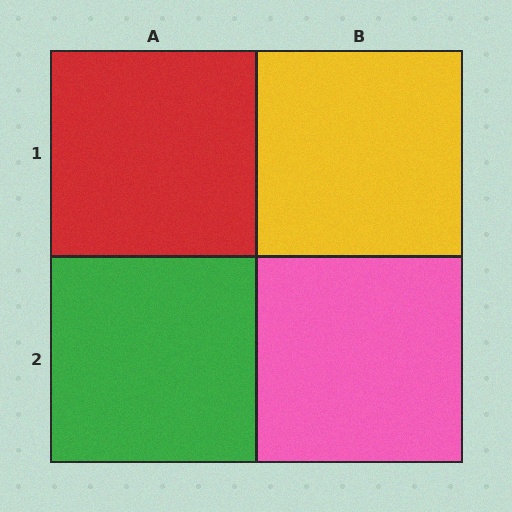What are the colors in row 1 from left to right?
Red, yellow.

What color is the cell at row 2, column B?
Pink.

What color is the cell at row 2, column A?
Green.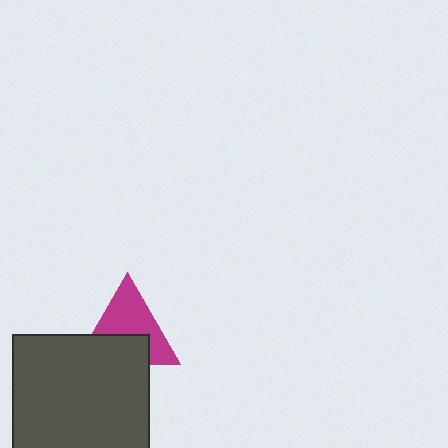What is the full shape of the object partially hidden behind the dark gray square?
The partially hidden object is a magenta triangle.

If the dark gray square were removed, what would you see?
You would see the complete magenta triangle.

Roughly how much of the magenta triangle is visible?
About half of it is visible (roughly 58%).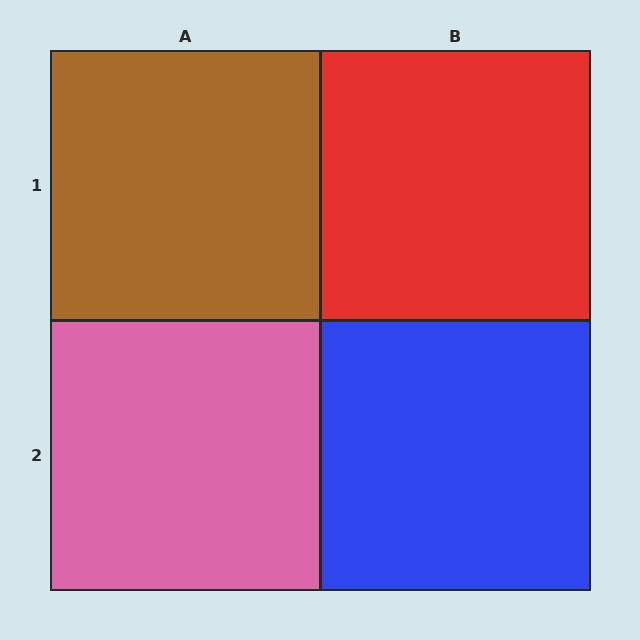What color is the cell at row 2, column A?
Pink.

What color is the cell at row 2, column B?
Blue.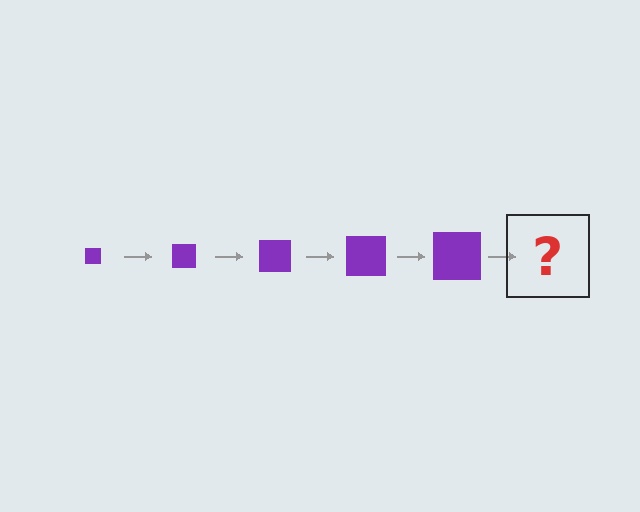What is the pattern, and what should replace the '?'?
The pattern is that the square gets progressively larger each step. The '?' should be a purple square, larger than the previous one.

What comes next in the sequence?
The next element should be a purple square, larger than the previous one.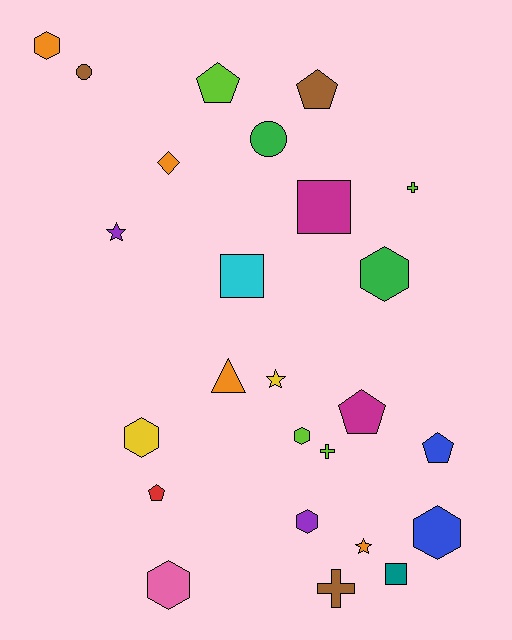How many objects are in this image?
There are 25 objects.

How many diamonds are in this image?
There is 1 diamond.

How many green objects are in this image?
There are 2 green objects.